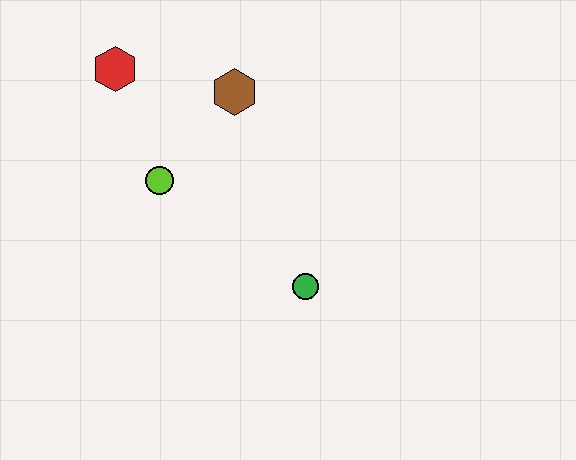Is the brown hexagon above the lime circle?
Yes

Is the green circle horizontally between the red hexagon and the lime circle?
No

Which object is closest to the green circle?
The lime circle is closest to the green circle.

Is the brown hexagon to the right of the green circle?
No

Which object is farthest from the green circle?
The red hexagon is farthest from the green circle.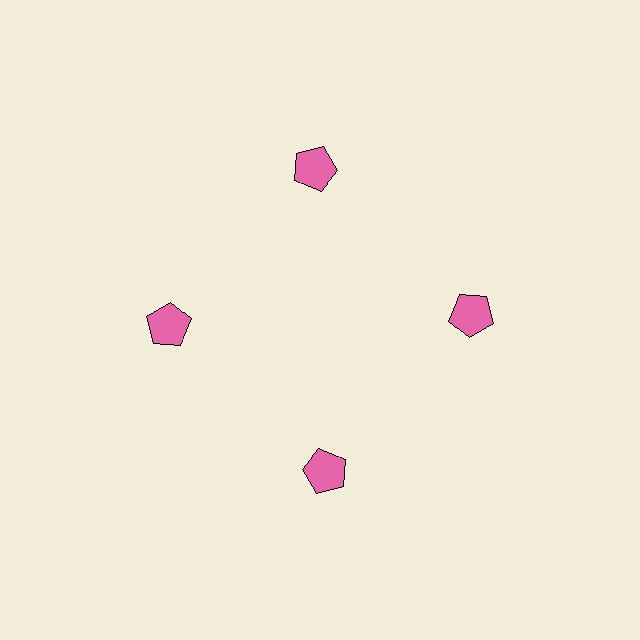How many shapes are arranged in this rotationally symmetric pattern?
There are 4 shapes, arranged in 4 groups of 1.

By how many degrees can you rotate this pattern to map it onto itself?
The pattern maps onto itself every 90 degrees of rotation.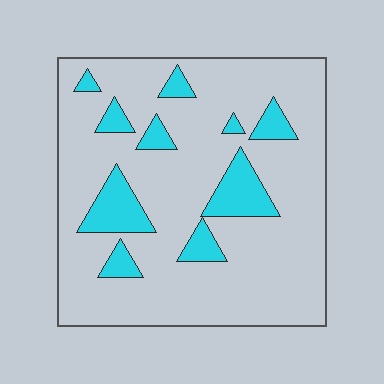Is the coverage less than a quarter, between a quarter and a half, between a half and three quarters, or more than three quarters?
Less than a quarter.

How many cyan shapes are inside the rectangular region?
10.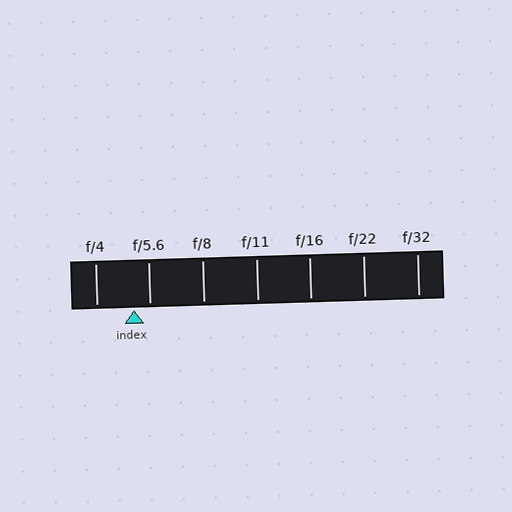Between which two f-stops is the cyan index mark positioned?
The index mark is between f/4 and f/5.6.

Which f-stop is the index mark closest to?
The index mark is closest to f/5.6.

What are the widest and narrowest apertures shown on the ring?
The widest aperture shown is f/4 and the narrowest is f/32.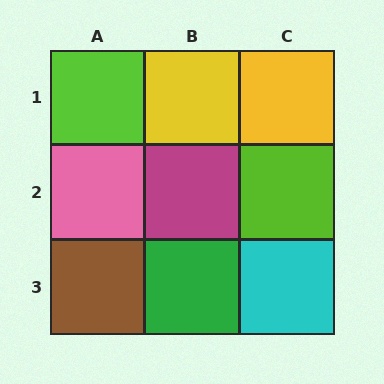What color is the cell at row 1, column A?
Lime.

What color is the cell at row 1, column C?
Yellow.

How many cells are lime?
2 cells are lime.